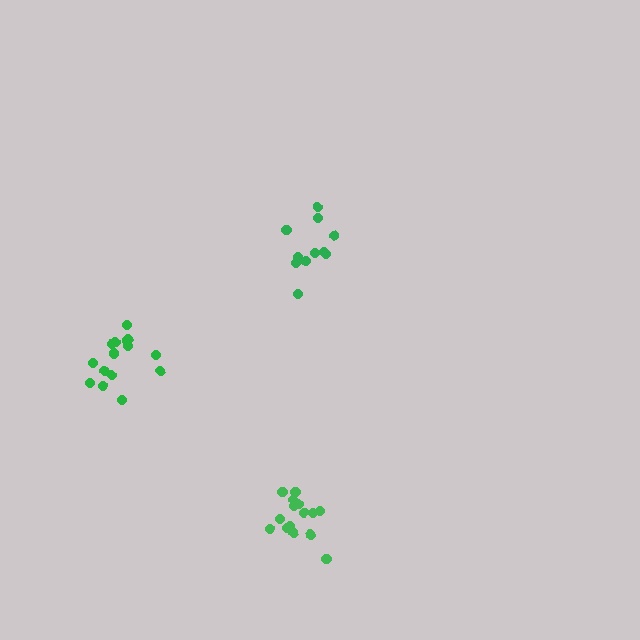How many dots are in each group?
Group 1: 11 dots, Group 2: 15 dots, Group 3: 15 dots (41 total).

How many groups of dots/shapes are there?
There are 3 groups.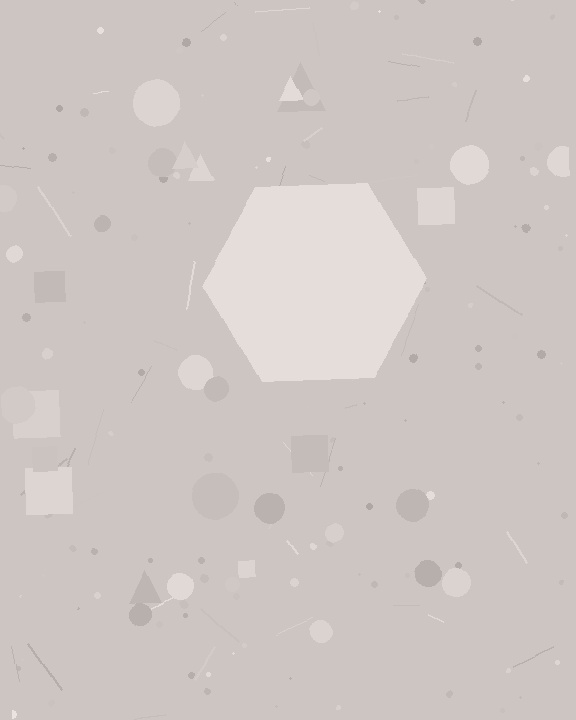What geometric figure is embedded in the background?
A hexagon is embedded in the background.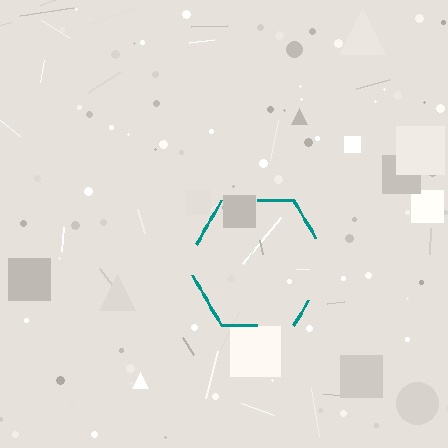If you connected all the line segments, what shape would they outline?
They would outline a hexagon.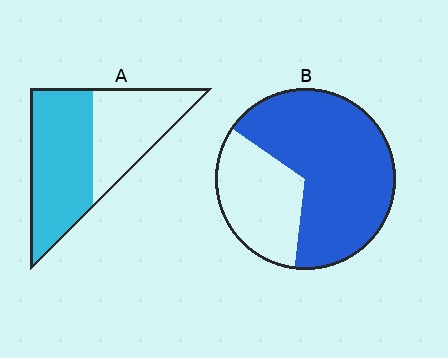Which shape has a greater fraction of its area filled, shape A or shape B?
Shape B.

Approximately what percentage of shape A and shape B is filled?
A is approximately 55% and B is approximately 70%.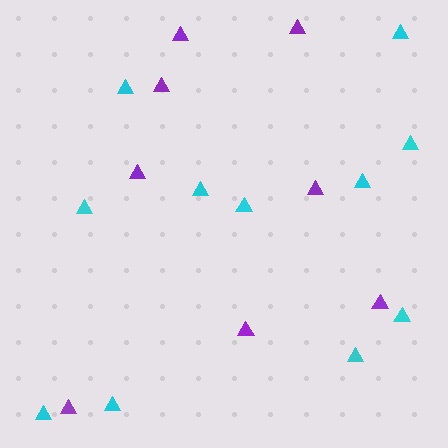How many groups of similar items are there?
There are 2 groups: one group of cyan triangles (11) and one group of purple triangles (8).